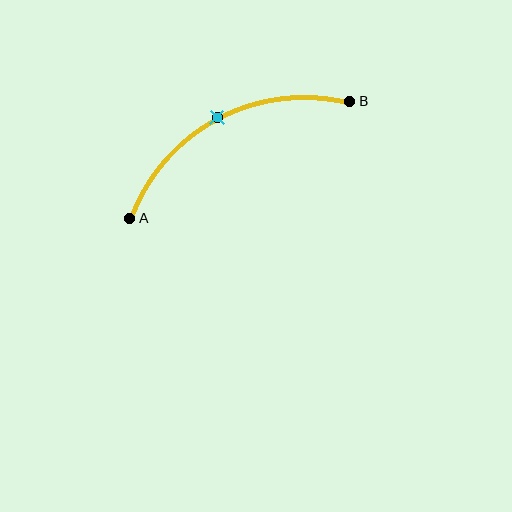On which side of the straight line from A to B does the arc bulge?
The arc bulges above the straight line connecting A and B.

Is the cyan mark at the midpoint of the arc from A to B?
Yes. The cyan mark lies on the arc at equal arc-length from both A and B — it is the arc midpoint.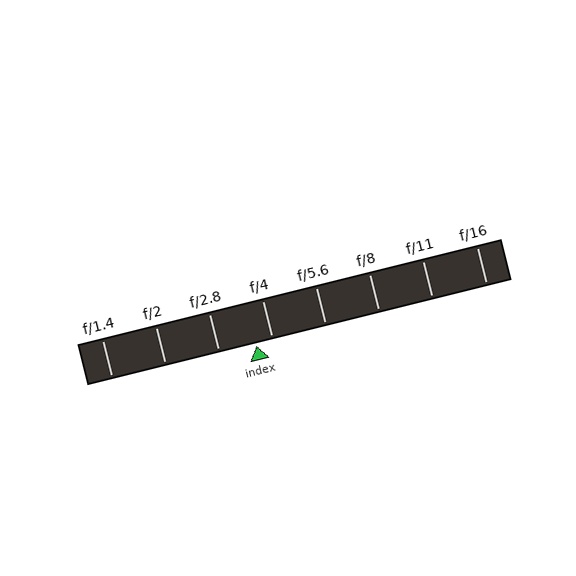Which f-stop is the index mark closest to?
The index mark is closest to f/4.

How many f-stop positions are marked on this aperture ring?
There are 8 f-stop positions marked.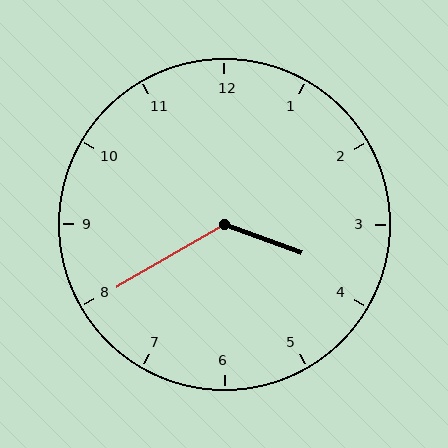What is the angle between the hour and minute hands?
Approximately 130 degrees.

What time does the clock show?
3:40.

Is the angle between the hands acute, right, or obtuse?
It is obtuse.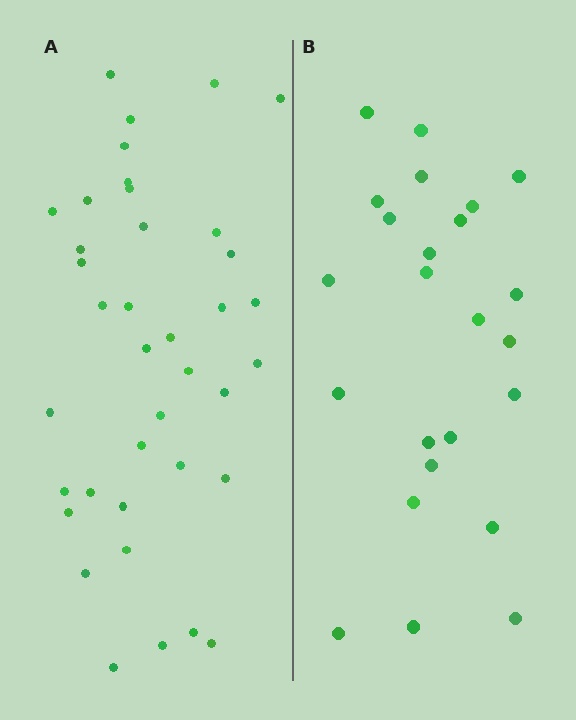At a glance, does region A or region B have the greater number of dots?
Region A (the left region) has more dots.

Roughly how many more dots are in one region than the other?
Region A has approximately 15 more dots than region B.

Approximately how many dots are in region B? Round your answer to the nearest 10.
About 20 dots. (The exact count is 24, which rounds to 20.)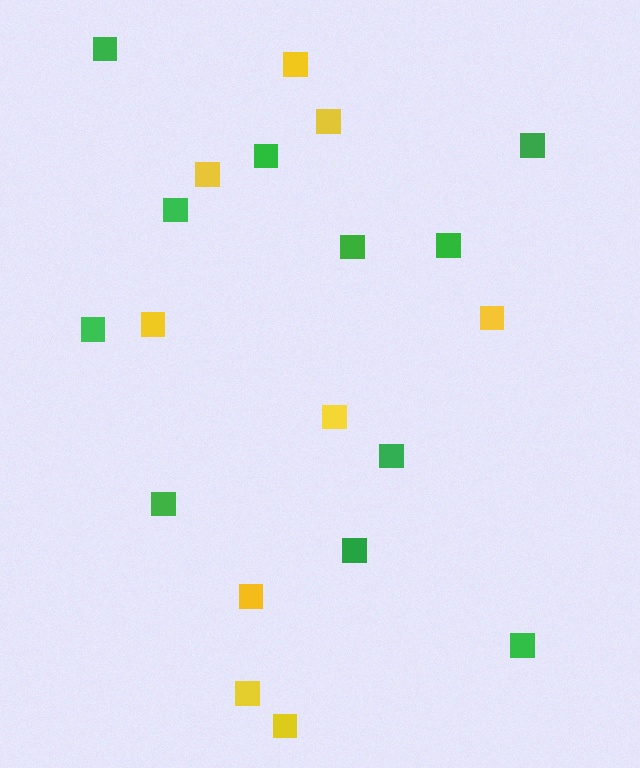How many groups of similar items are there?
There are 2 groups: one group of yellow squares (9) and one group of green squares (11).